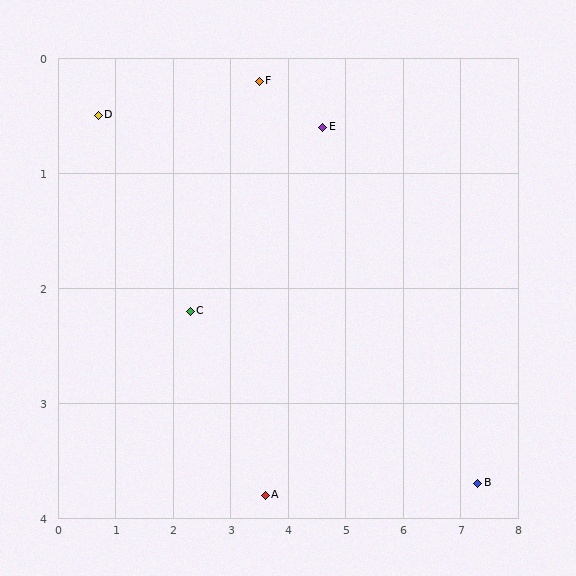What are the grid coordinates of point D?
Point D is at approximately (0.7, 0.5).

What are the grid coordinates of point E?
Point E is at approximately (4.6, 0.6).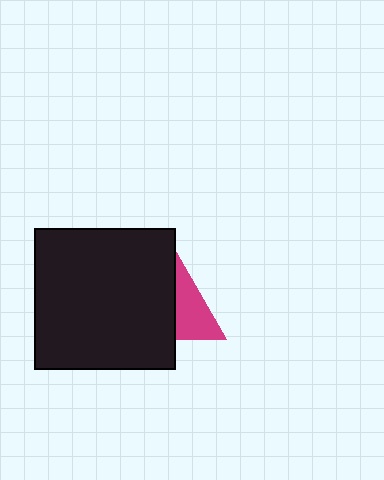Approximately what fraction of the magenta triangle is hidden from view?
Roughly 48% of the magenta triangle is hidden behind the black square.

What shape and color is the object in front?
The object in front is a black square.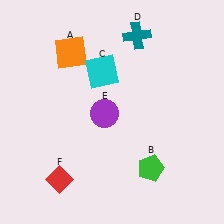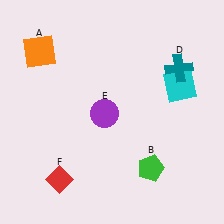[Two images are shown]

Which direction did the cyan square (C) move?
The cyan square (C) moved right.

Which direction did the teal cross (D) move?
The teal cross (D) moved right.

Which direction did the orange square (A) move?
The orange square (A) moved left.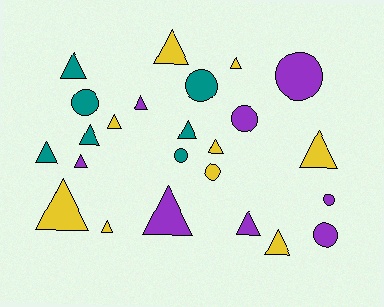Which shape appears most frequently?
Triangle, with 16 objects.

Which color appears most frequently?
Yellow, with 9 objects.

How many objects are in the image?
There are 24 objects.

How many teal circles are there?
There are 3 teal circles.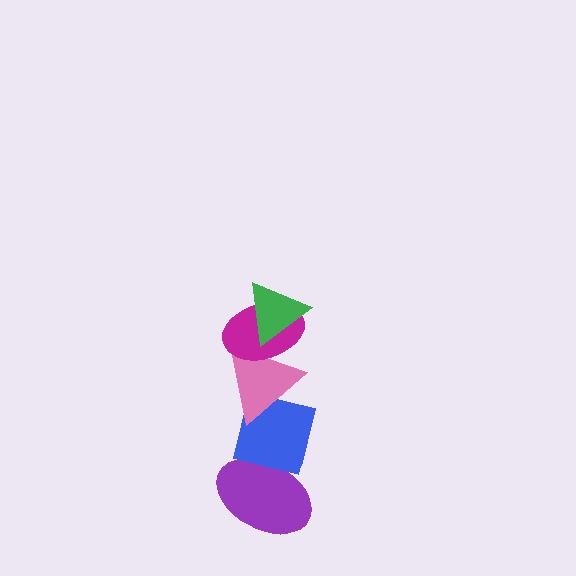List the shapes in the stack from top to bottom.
From top to bottom: the green triangle, the magenta ellipse, the pink triangle, the blue square, the purple ellipse.